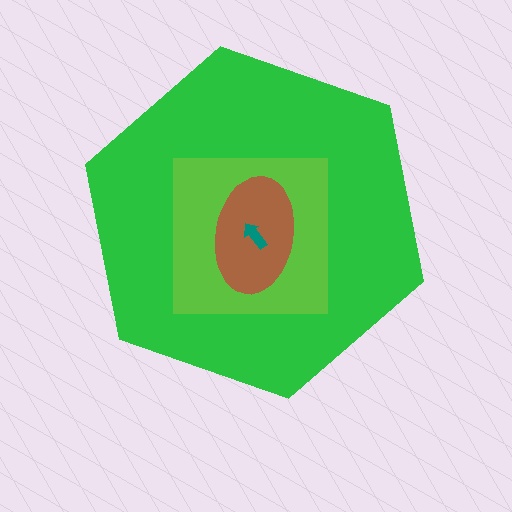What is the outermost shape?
The green hexagon.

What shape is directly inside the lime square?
The brown ellipse.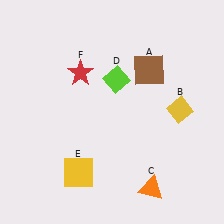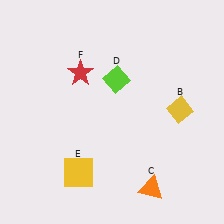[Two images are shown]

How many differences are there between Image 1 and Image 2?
There is 1 difference between the two images.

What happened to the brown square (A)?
The brown square (A) was removed in Image 2. It was in the top-right area of Image 1.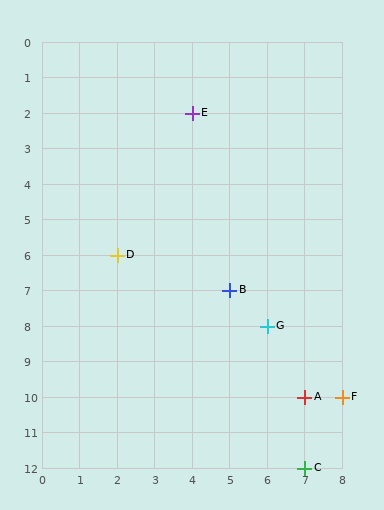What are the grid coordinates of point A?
Point A is at grid coordinates (7, 10).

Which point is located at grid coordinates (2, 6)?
Point D is at (2, 6).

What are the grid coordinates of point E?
Point E is at grid coordinates (4, 2).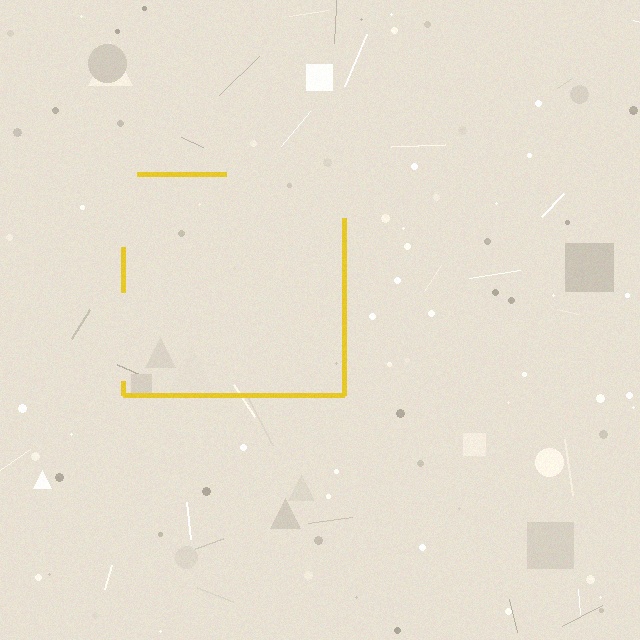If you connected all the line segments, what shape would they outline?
They would outline a square.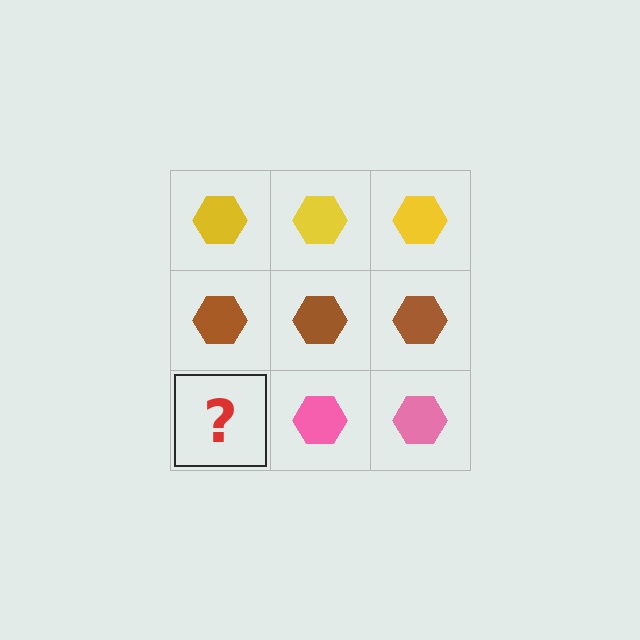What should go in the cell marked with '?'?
The missing cell should contain a pink hexagon.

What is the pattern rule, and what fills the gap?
The rule is that each row has a consistent color. The gap should be filled with a pink hexagon.